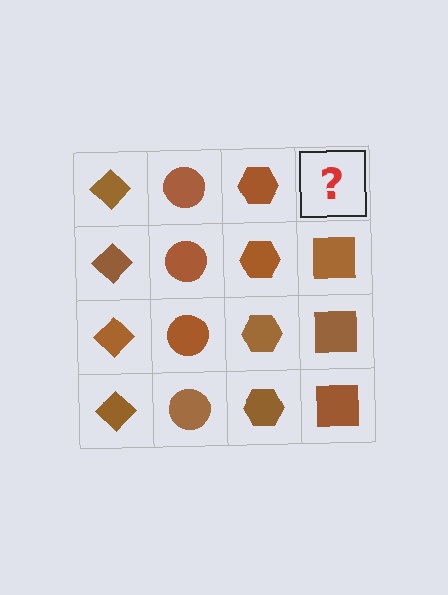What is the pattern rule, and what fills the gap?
The rule is that each column has a consistent shape. The gap should be filled with a brown square.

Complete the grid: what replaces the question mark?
The question mark should be replaced with a brown square.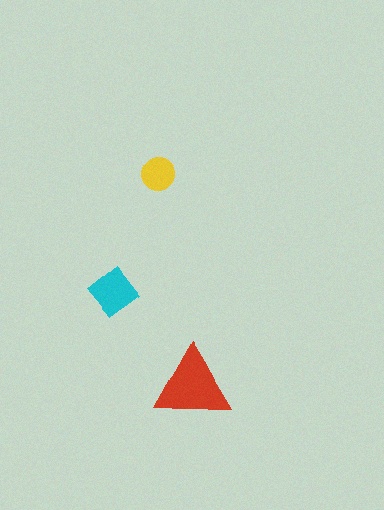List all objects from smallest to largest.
The yellow circle, the cyan diamond, the red triangle.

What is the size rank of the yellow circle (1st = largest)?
3rd.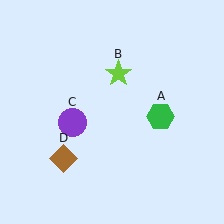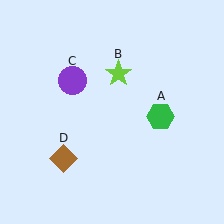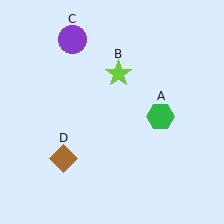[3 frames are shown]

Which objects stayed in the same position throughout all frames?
Green hexagon (object A) and lime star (object B) and brown diamond (object D) remained stationary.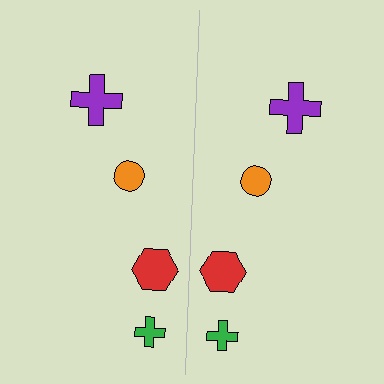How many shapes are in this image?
There are 8 shapes in this image.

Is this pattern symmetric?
Yes, this pattern has bilateral (reflection) symmetry.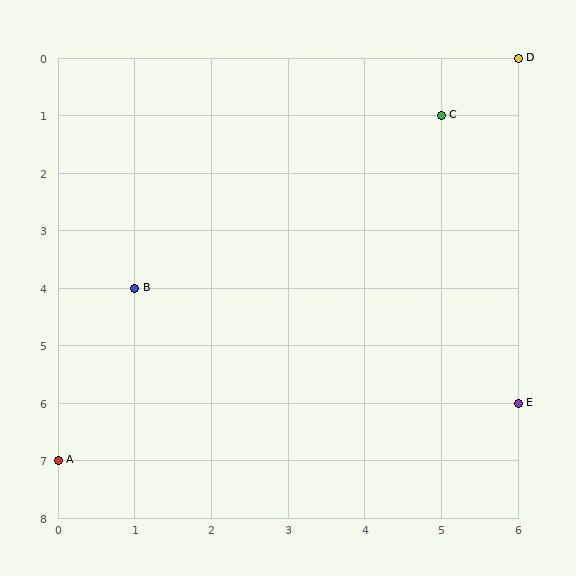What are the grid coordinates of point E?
Point E is at grid coordinates (6, 6).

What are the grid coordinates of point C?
Point C is at grid coordinates (5, 1).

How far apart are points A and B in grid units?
Points A and B are 1 column and 3 rows apart (about 3.2 grid units diagonally).